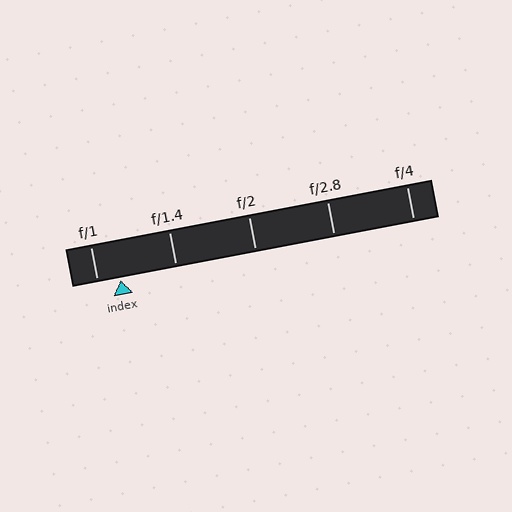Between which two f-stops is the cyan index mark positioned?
The index mark is between f/1 and f/1.4.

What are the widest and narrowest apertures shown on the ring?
The widest aperture shown is f/1 and the narrowest is f/4.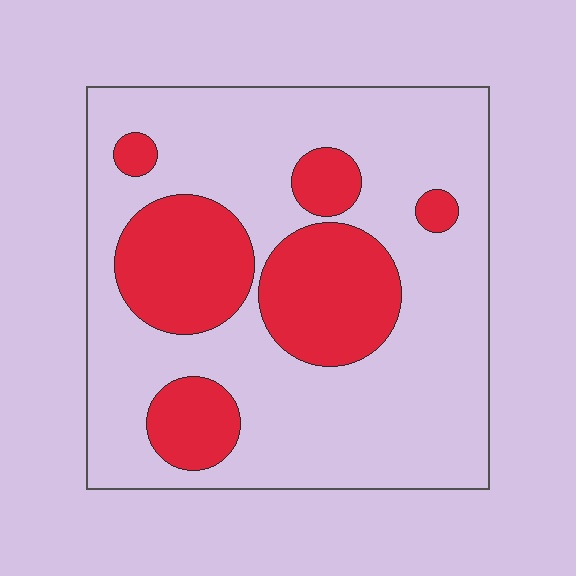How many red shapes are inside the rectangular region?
6.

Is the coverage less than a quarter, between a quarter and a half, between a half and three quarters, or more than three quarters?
Between a quarter and a half.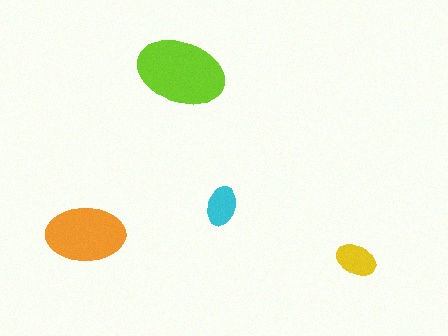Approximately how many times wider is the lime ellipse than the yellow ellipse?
About 2 times wider.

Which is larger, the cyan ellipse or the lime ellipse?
The lime one.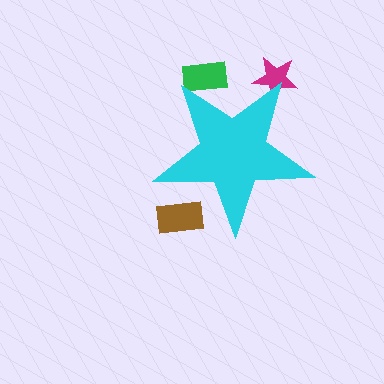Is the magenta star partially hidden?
Yes, the magenta star is partially hidden behind the cyan star.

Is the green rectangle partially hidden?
Yes, the green rectangle is partially hidden behind the cyan star.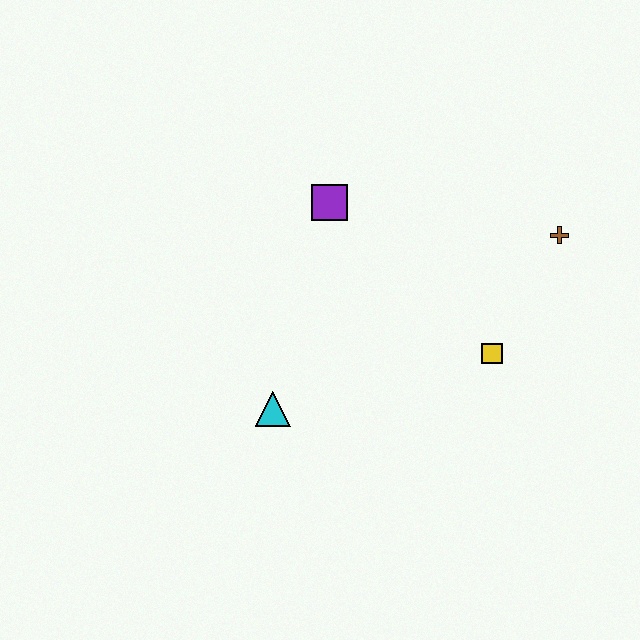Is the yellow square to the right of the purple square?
Yes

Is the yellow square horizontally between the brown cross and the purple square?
Yes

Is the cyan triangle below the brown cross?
Yes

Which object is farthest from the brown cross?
The cyan triangle is farthest from the brown cross.